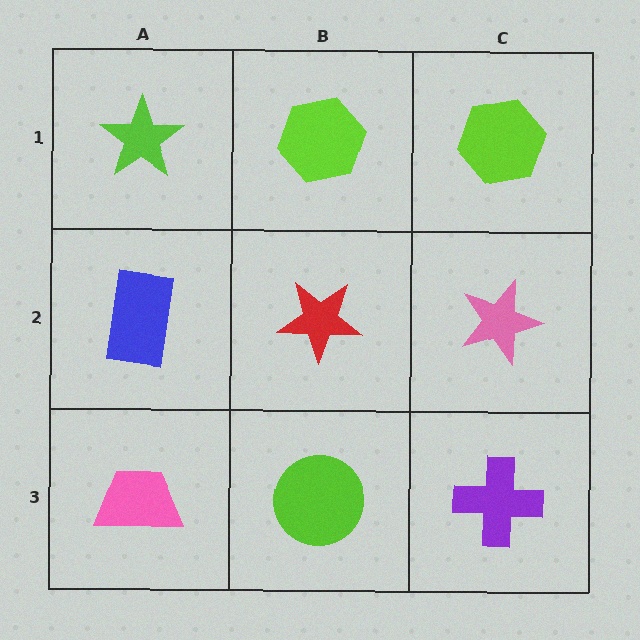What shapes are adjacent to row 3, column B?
A red star (row 2, column B), a pink trapezoid (row 3, column A), a purple cross (row 3, column C).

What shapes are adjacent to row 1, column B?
A red star (row 2, column B), a lime star (row 1, column A), a lime hexagon (row 1, column C).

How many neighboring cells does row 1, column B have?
3.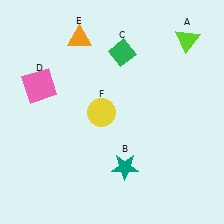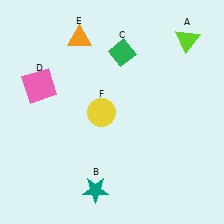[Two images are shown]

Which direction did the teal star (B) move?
The teal star (B) moved left.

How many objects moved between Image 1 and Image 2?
1 object moved between the two images.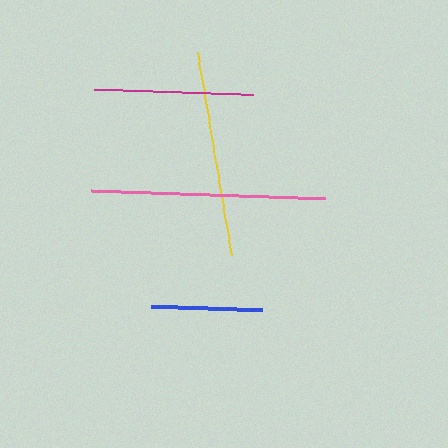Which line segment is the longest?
The pink line is the longest at approximately 233 pixels.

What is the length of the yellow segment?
The yellow segment is approximately 206 pixels long.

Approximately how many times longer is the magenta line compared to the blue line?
The magenta line is approximately 1.4 times the length of the blue line.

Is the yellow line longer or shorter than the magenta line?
The yellow line is longer than the magenta line.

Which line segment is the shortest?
The blue line is the shortest at approximately 111 pixels.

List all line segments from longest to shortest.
From longest to shortest: pink, yellow, magenta, blue.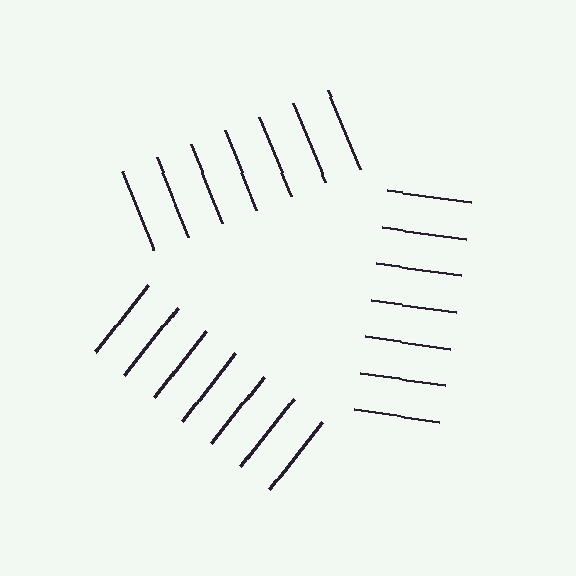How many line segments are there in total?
21 — 7 along each of the 3 edges.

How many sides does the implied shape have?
3 sides — the line-ends trace a triangle.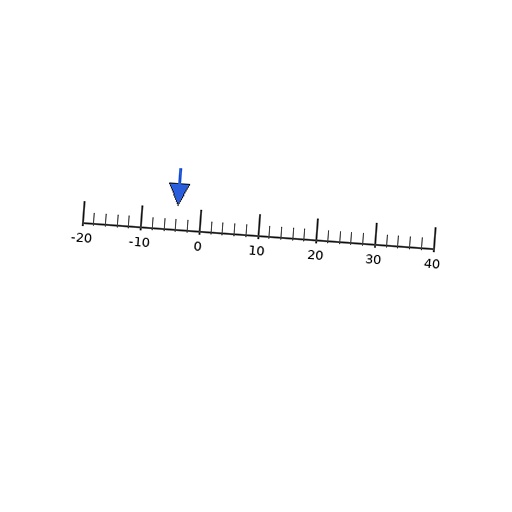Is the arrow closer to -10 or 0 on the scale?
The arrow is closer to 0.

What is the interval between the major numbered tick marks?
The major tick marks are spaced 10 units apart.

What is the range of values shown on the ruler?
The ruler shows values from -20 to 40.